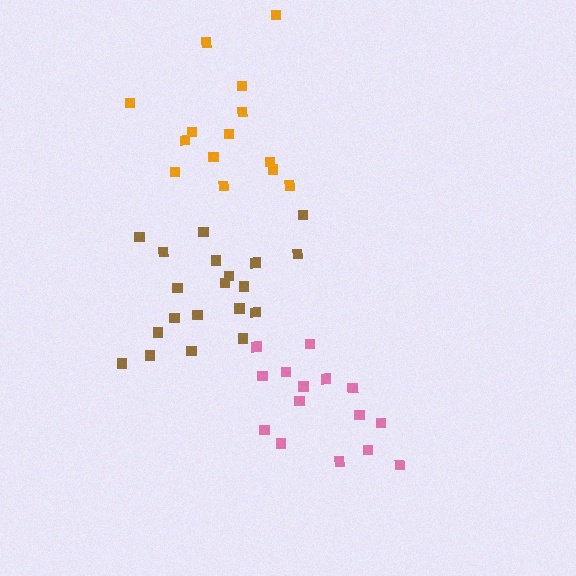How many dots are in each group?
Group 1: 14 dots, Group 2: 15 dots, Group 3: 20 dots (49 total).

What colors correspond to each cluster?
The clusters are colored: orange, pink, brown.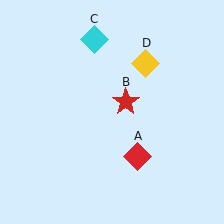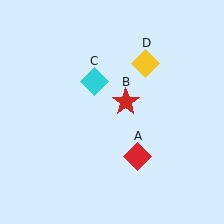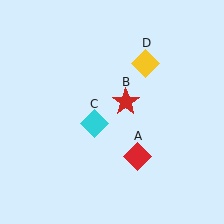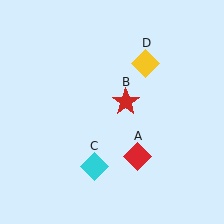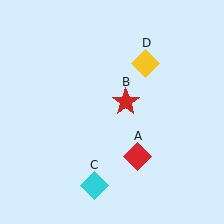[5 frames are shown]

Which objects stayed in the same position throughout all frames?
Red diamond (object A) and red star (object B) and yellow diamond (object D) remained stationary.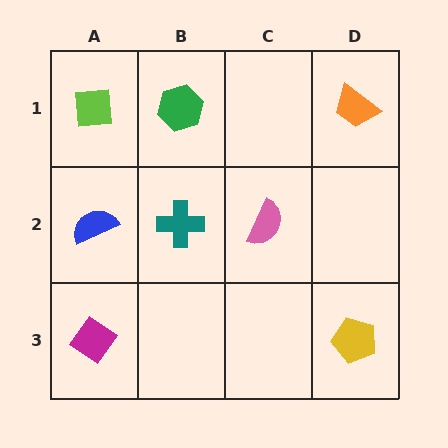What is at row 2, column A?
A blue semicircle.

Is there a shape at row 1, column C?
No, that cell is empty.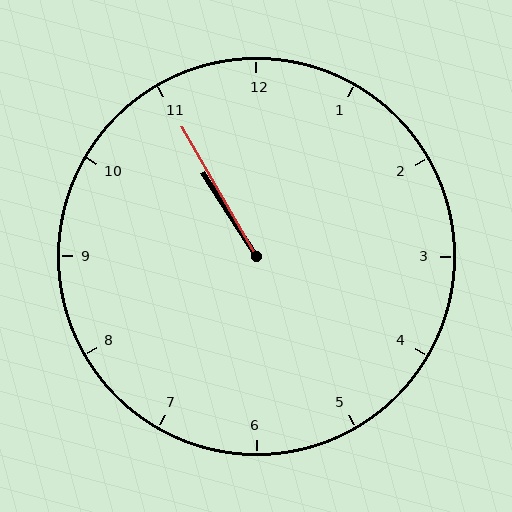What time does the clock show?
10:55.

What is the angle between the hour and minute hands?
Approximately 2 degrees.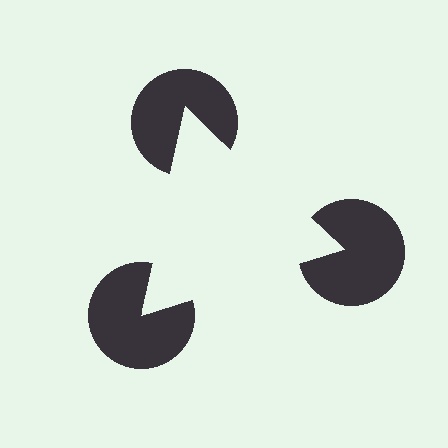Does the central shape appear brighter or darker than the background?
It typically appears slightly brighter than the background, even though no actual brightness change is drawn.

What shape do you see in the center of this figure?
An illusory triangle — its edges are inferred from the aligned wedge cuts in the pac-man discs, not physically drawn.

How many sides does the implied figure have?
3 sides.